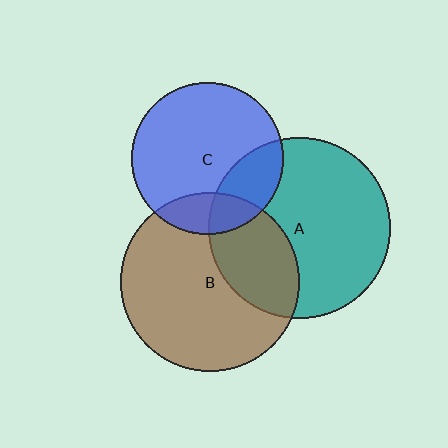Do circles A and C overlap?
Yes.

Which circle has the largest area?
Circle A (teal).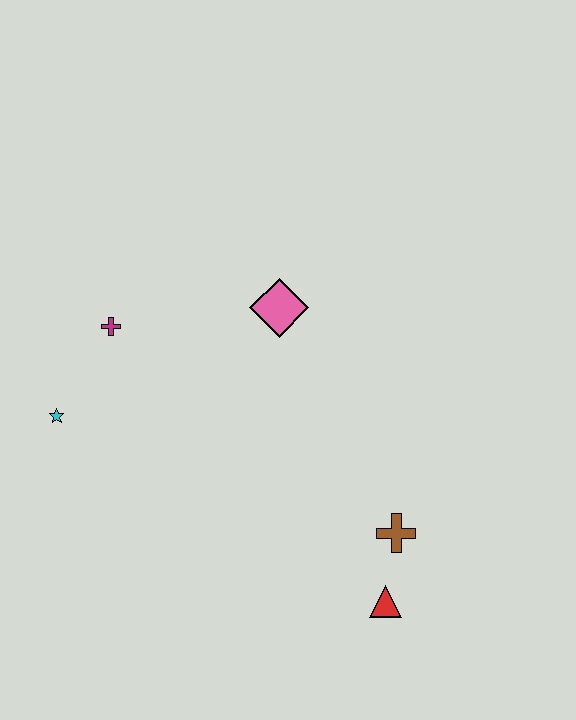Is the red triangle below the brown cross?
Yes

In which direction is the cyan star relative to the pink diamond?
The cyan star is to the left of the pink diamond.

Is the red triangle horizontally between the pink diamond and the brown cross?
Yes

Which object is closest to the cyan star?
The magenta cross is closest to the cyan star.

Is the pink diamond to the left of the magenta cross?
No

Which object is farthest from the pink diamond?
The red triangle is farthest from the pink diamond.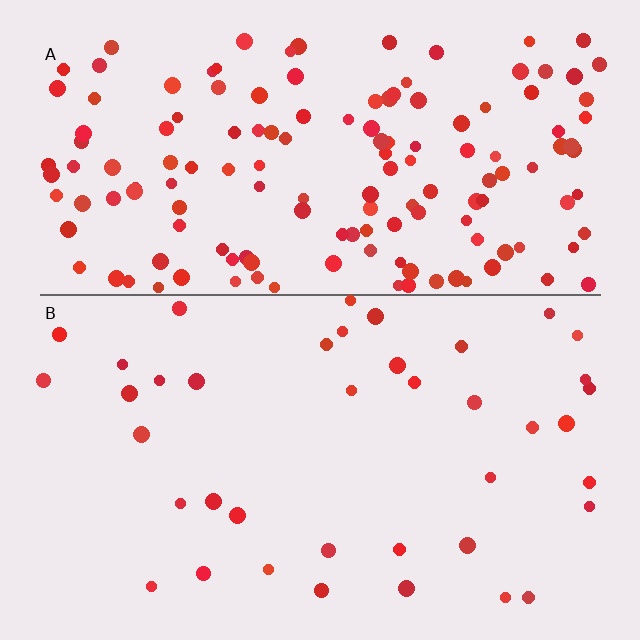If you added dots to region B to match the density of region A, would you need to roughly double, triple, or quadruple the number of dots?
Approximately quadruple.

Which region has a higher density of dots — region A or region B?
A (the top).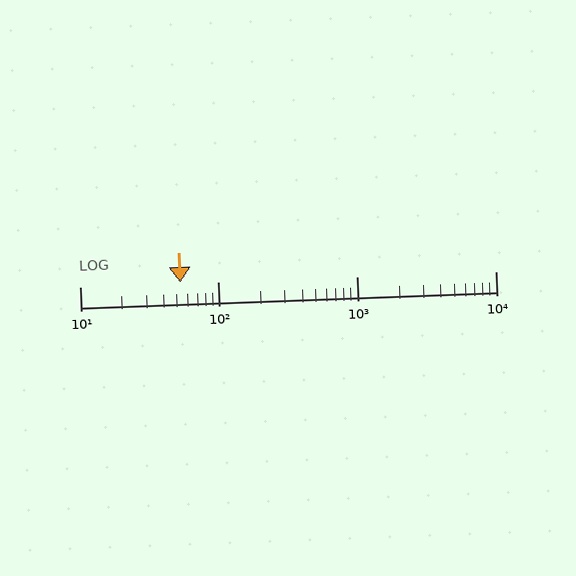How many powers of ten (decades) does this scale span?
The scale spans 3 decades, from 10 to 10000.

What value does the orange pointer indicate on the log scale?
The pointer indicates approximately 53.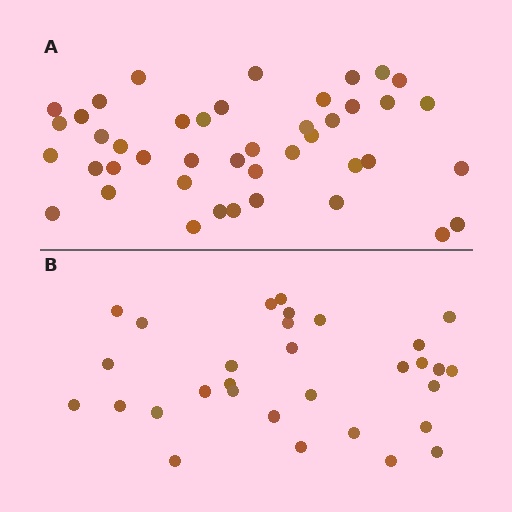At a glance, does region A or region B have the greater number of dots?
Region A (the top region) has more dots.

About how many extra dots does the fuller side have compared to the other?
Region A has roughly 12 or so more dots than region B.